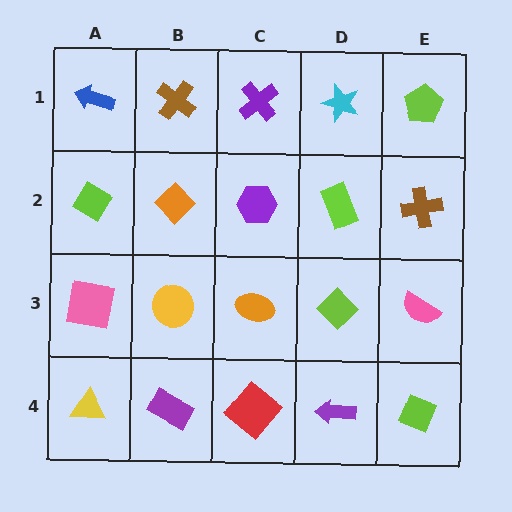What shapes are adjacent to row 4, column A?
A pink square (row 3, column A), a purple rectangle (row 4, column B).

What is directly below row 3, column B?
A purple rectangle.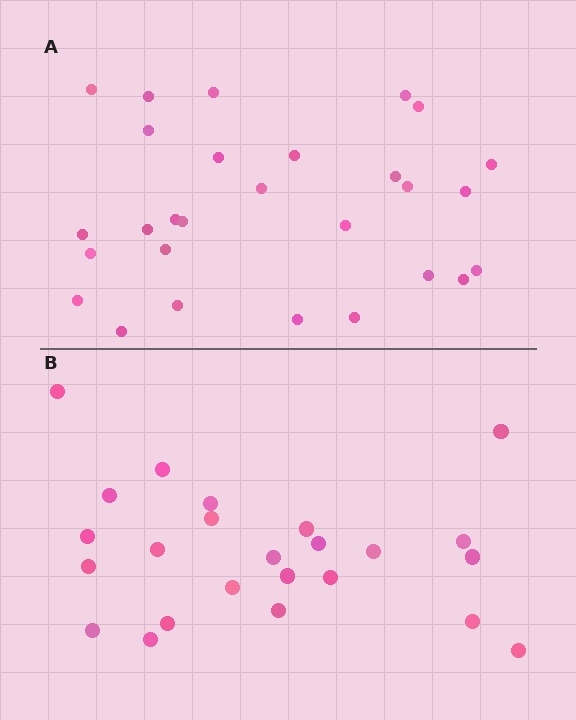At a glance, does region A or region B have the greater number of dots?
Region A (the top region) has more dots.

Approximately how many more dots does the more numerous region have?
Region A has about 4 more dots than region B.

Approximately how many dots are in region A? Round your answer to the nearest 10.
About 30 dots. (The exact count is 28, which rounds to 30.)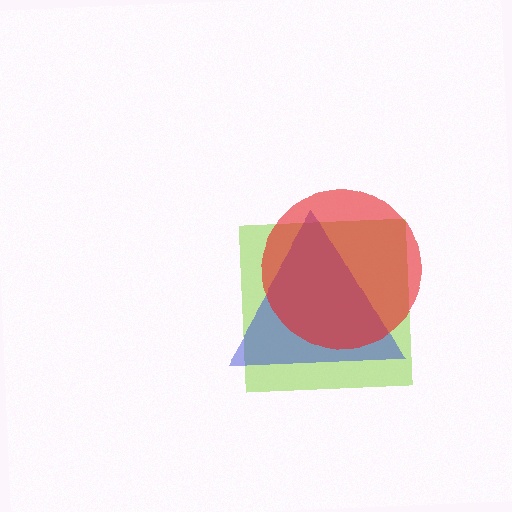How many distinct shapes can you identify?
There are 3 distinct shapes: a lime square, a blue triangle, a red circle.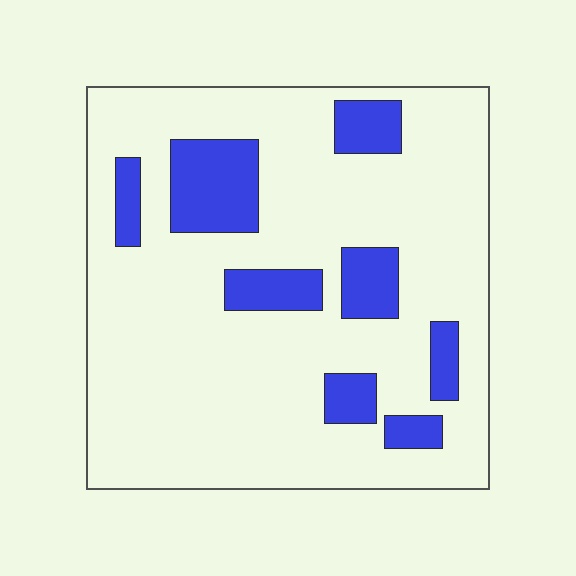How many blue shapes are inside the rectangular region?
8.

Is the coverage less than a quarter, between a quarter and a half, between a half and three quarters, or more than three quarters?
Less than a quarter.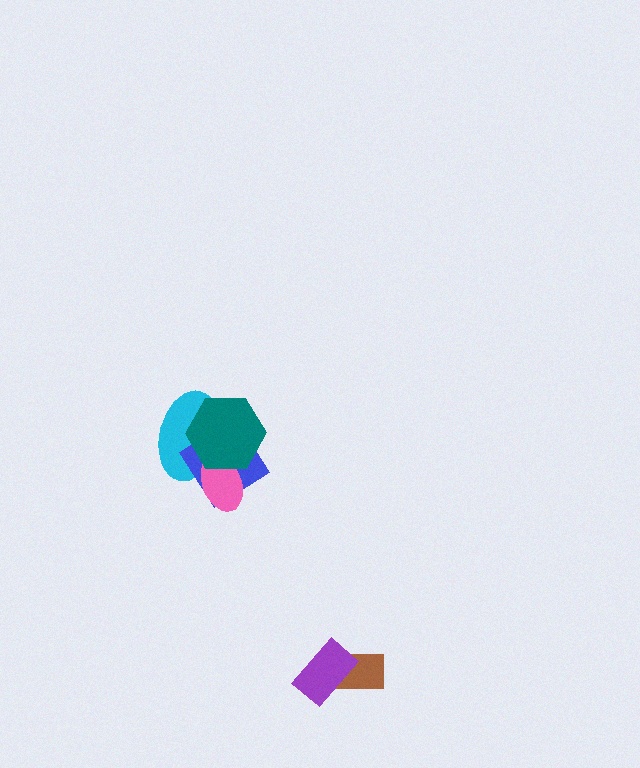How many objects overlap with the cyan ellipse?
3 objects overlap with the cyan ellipse.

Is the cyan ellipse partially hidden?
Yes, it is partially covered by another shape.